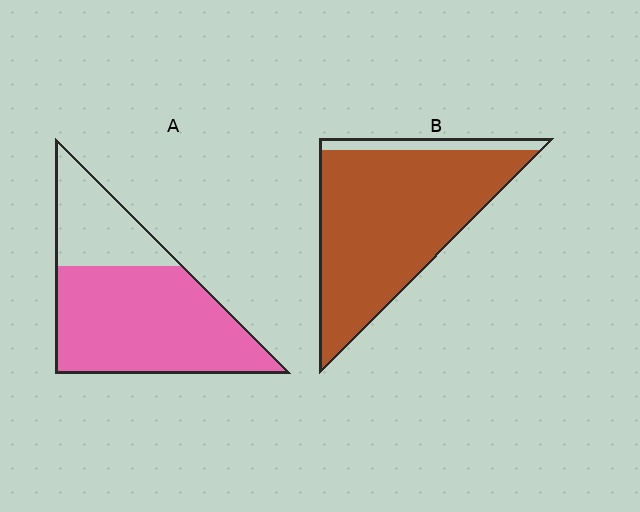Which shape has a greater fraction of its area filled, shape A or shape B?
Shape B.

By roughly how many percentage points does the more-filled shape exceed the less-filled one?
By roughly 20 percentage points (B over A).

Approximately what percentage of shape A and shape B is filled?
A is approximately 70% and B is approximately 90%.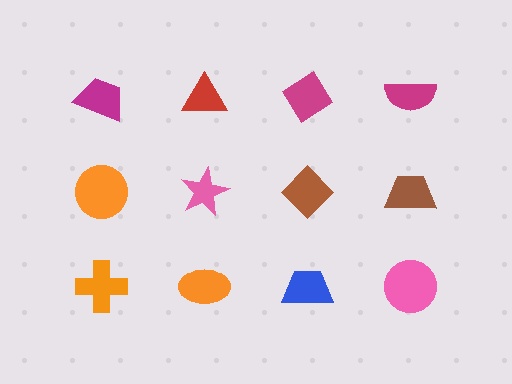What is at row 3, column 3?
A blue trapezoid.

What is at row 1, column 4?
A magenta semicircle.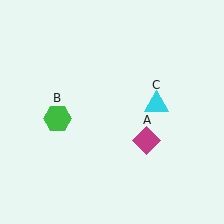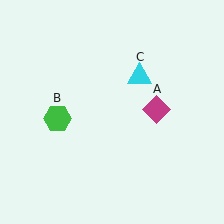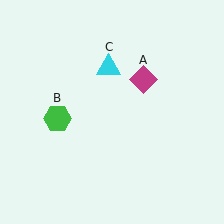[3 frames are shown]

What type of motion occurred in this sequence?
The magenta diamond (object A), cyan triangle (object C) rotated counterclockwise around the center of the scene.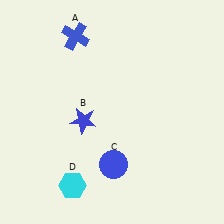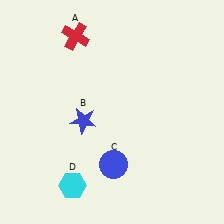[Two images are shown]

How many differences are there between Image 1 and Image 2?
There is 1 difference between the two images.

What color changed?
The cross (A) changed from blue in Image 1 to red in Image 2.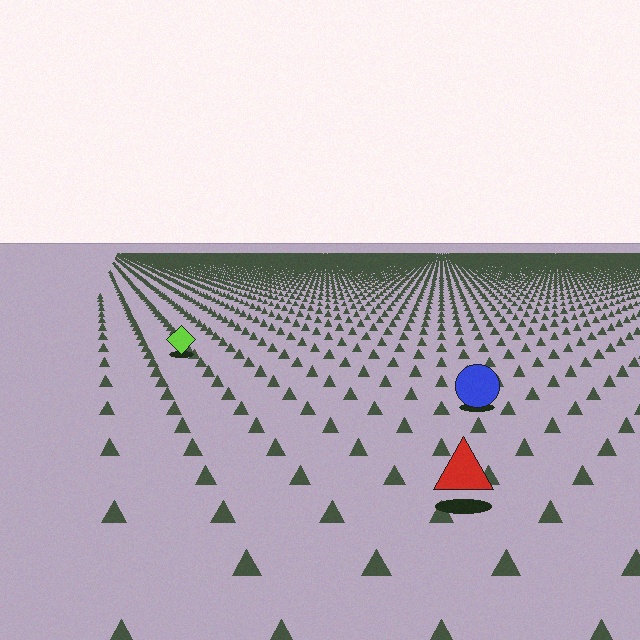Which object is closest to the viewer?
The red triangle is closest. The texture marks near it are larger and more spread out.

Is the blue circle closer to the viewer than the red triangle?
No. The red triangle is closer — you can tell from the texture gradient: the ground texture is coarser near it.